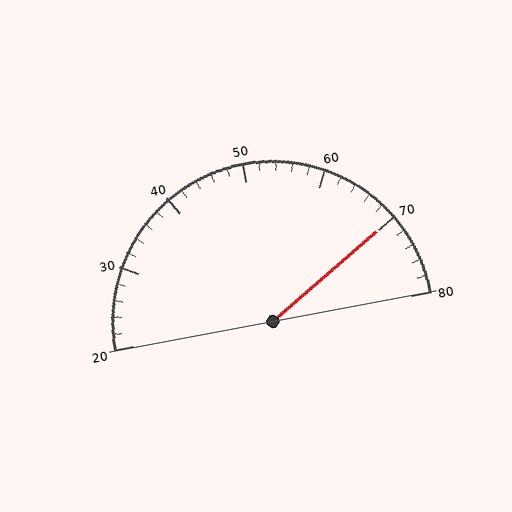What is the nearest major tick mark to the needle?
The nearest major tick mark is 70.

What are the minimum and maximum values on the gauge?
The gauge ranges from 20 to 80.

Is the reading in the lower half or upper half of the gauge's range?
The reading is in the upper half of the range (20 to 80).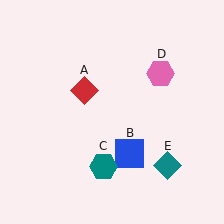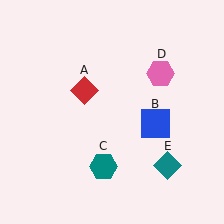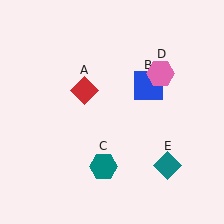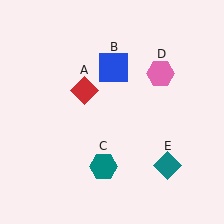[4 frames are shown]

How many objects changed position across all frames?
1 object changed position: blue square (object B).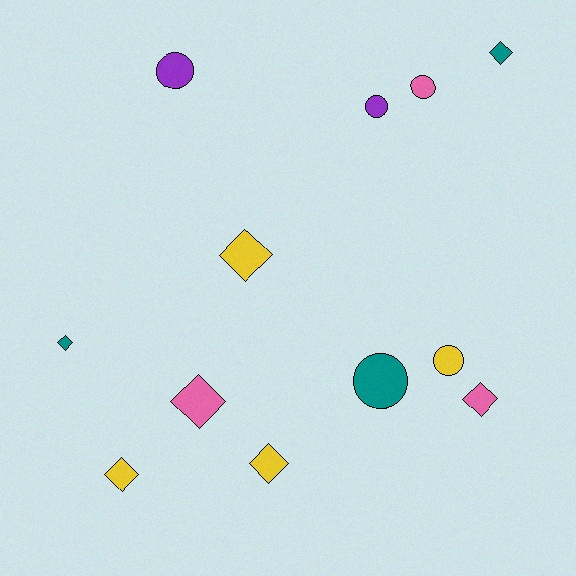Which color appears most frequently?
Yellow, with 4 objects.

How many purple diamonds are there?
There are no purple diamonds.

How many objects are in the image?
There are 12 objects.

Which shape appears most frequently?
Diamond, with 7 objects.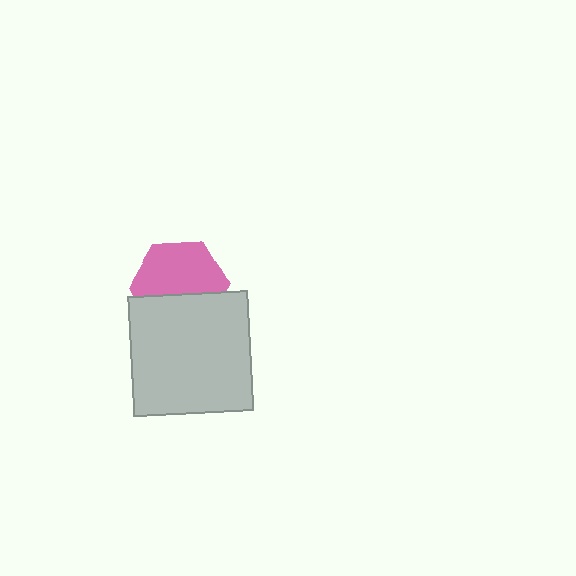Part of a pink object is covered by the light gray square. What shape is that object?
It is a hexagon.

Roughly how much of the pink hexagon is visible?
About half of it is visible (roughly 59%).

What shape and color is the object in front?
The object in front is a light gray square.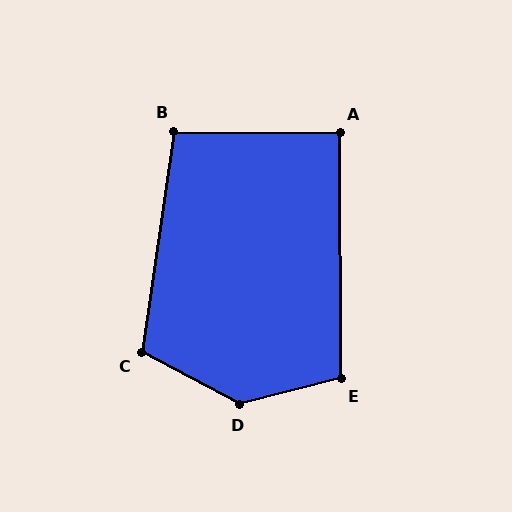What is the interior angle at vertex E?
Approximately 104 degrees (obtuse).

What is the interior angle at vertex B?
Approximately 98 degrees (obtuse).